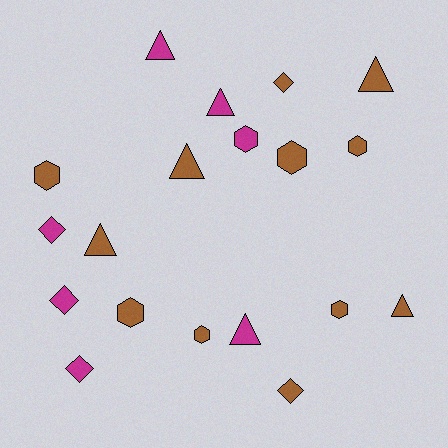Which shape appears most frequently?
Triangle, with 7 objects.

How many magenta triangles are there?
There are 3 magenta triangles.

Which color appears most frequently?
Brown, with 12 objects.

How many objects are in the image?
There are 19 objects.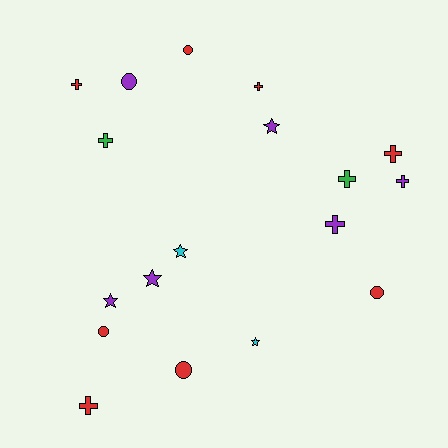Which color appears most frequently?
Red, with 8 objects.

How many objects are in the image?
There are 18 objects.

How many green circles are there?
There are no green circles.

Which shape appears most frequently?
Cross, with 8 objects.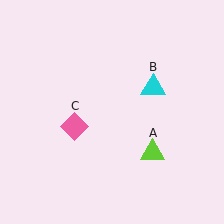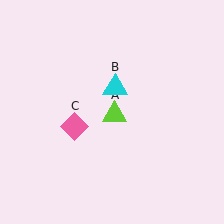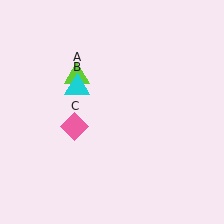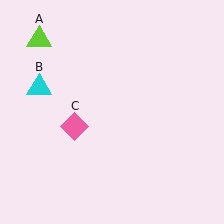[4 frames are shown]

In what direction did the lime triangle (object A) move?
The lime triangle (object A) moved up and to the left.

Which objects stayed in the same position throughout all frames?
Pink diamond (object C) remained stationary.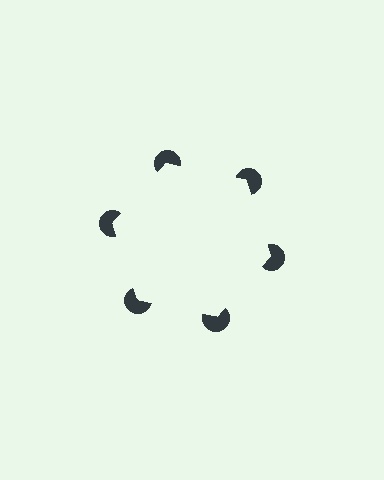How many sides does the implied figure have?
6 sides.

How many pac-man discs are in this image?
There are 6 — one at each vertex of the illusory hexagon.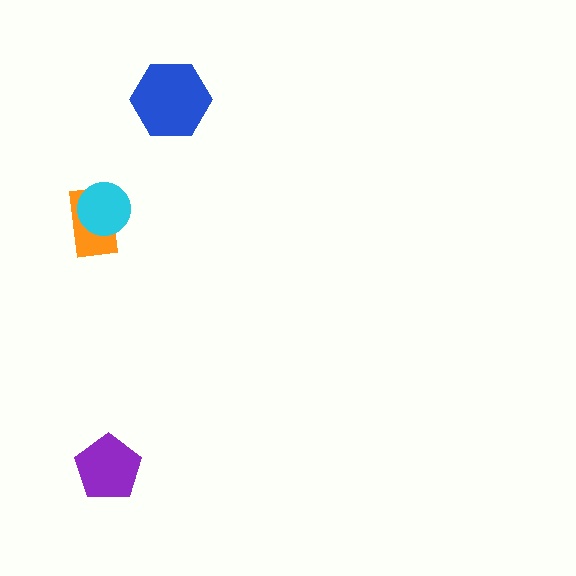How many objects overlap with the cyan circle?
1 object overlaps with the cyan circle.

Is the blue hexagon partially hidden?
No, no other shape covers it.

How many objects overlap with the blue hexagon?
0 objects overlap with the blue hexagon.